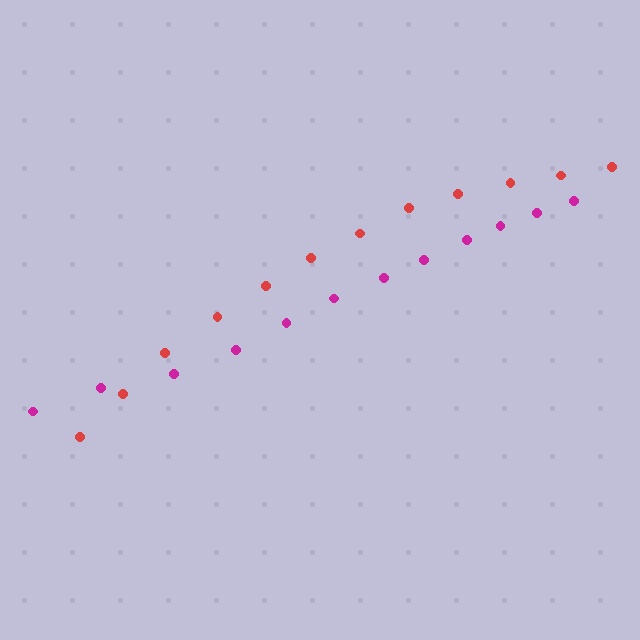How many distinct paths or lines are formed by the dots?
There are 2 distinct paths.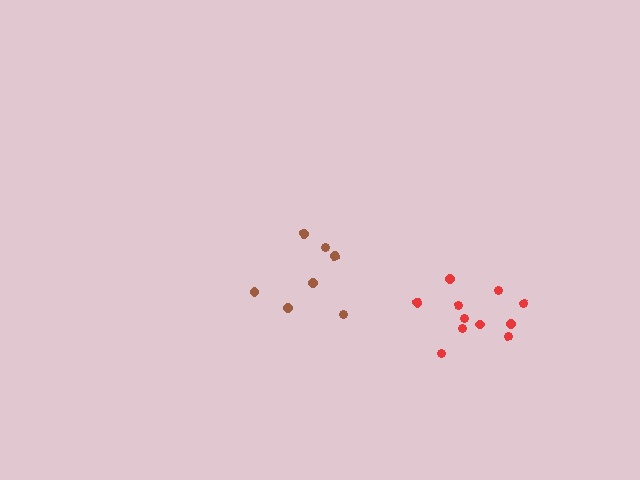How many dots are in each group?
Group 1: 7 dots, Group 2: 11 dots (18 total).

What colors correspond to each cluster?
The clusters are colored: brown, red.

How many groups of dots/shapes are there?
There are 2 groups.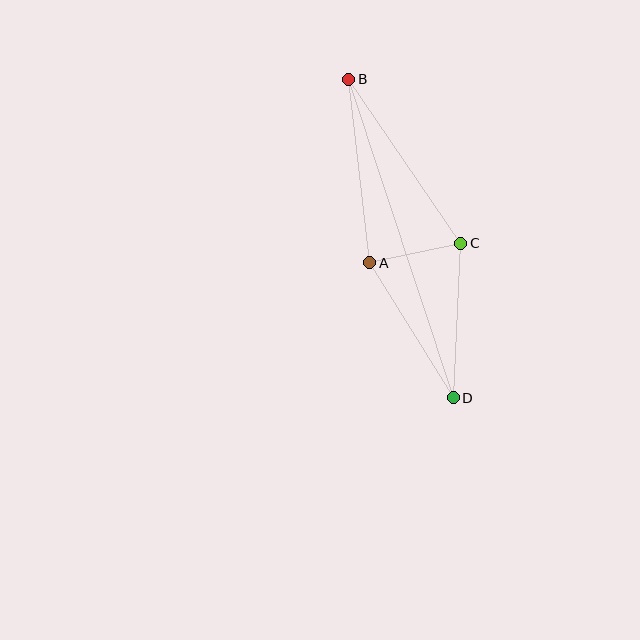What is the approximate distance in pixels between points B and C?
The distance between B and C is approximately 199 pixels.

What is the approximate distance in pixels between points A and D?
The distance between A and D is approximately 159 pixels.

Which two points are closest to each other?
Points A and C are closest to each other.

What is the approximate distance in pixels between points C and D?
The distance between C and D is approximately 154 pixels.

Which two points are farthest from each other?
Points B and D are farthest from each other.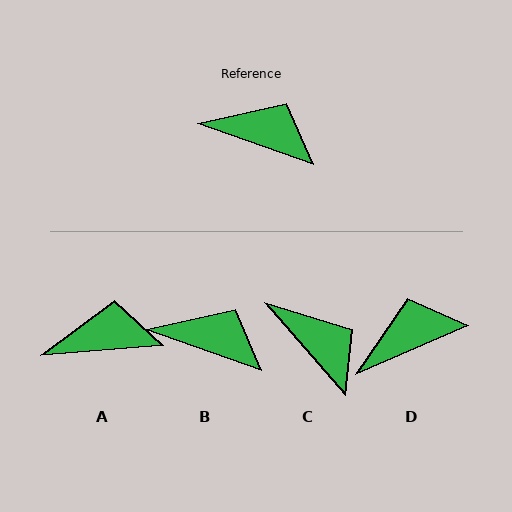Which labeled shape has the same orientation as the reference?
B.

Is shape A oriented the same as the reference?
No, it is off by about 24 degrees.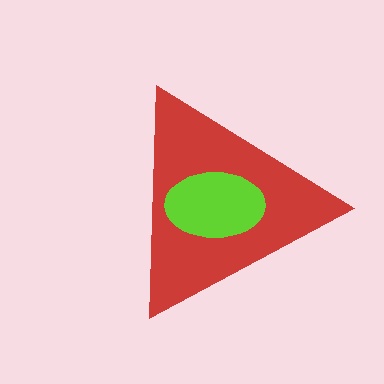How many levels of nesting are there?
2.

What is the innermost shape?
The lime ellipse.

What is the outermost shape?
The red triangle.